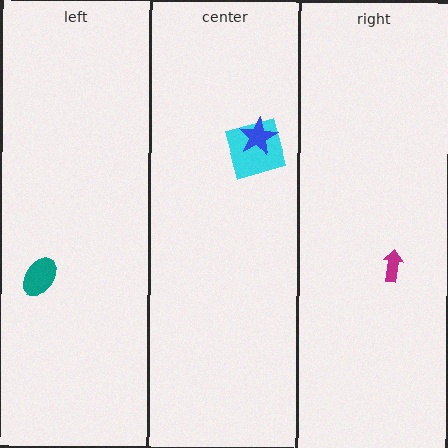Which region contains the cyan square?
The center region.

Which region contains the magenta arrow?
The right region.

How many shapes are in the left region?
1.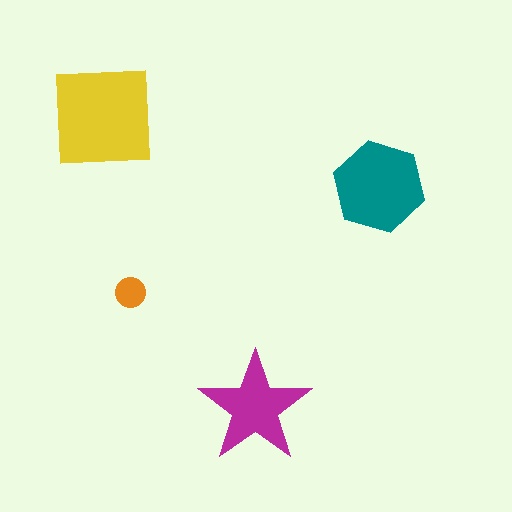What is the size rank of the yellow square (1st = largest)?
1st.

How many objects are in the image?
There are 4 objects in the image.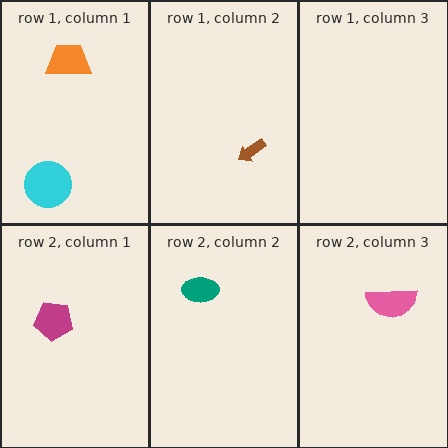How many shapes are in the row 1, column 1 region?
2.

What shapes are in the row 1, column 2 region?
The brown arrow.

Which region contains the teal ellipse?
The row 2, column 2 region.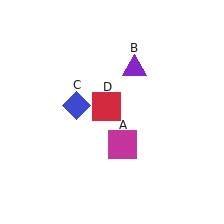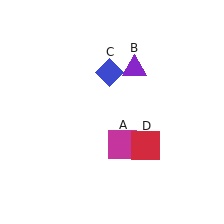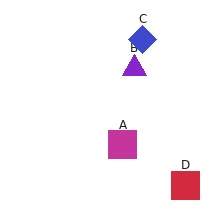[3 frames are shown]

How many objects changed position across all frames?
2 objects changed position: blue diamond (object C), red square (object D).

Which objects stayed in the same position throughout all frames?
Magenta square (object A) and purple triangle (object B) remained stationary.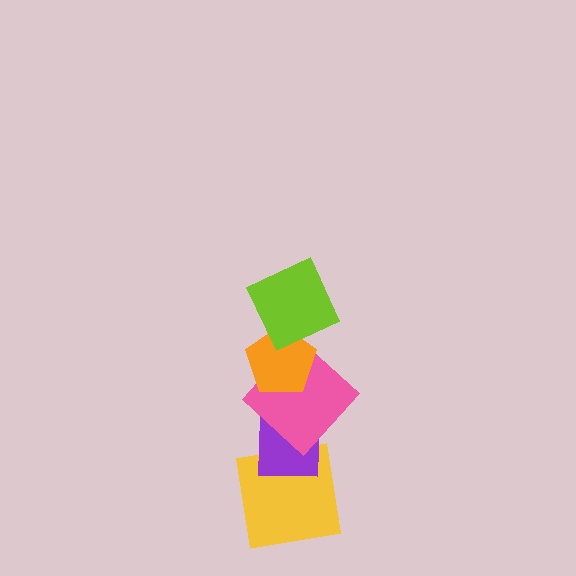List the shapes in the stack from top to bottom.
From top to bottom: the lime square, the orange pentagon, the pink diamond, the purple square, the yellow square.